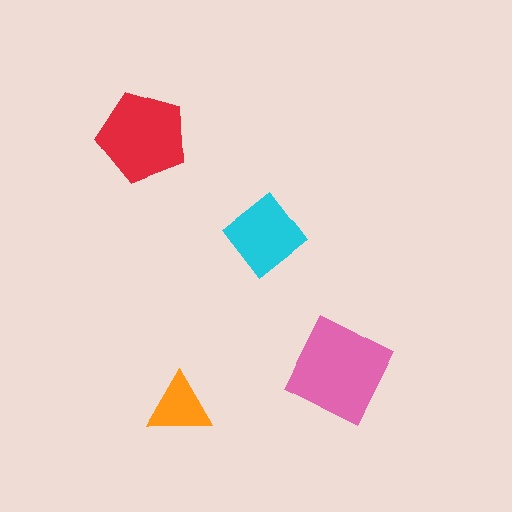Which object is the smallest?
The orange triangle.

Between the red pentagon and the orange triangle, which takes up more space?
The red pentagon.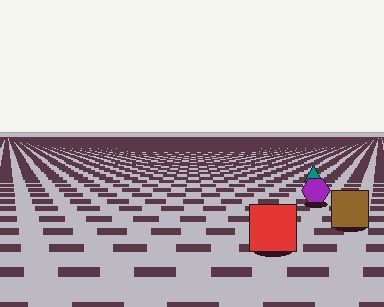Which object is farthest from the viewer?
The teal triangle is farthest from the viewer. It appears smaller and the ground texture around it is denser.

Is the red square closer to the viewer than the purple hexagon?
Yes. The red square is closer — you can tell from the texture gradient: the ground texture is coarser near it.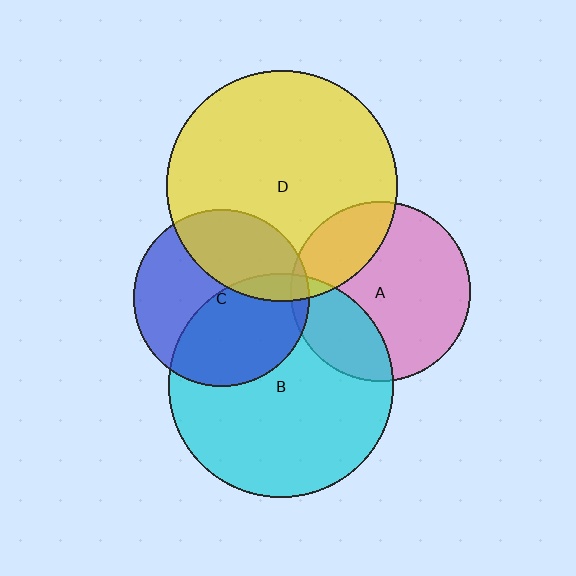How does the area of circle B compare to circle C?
Approximately 1.6 times.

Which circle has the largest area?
Circle D (yellow).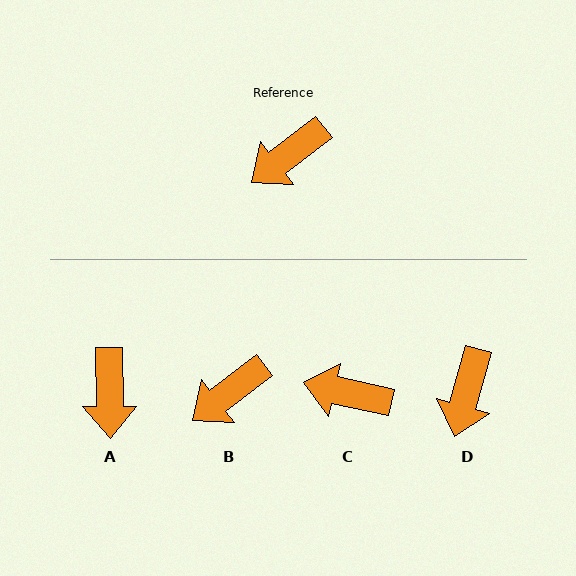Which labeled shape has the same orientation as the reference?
B.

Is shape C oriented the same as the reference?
No, it is off by about 50 degrees.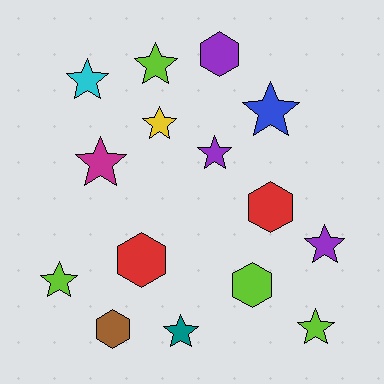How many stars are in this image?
There are 10 stars.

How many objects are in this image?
There are 15 objects.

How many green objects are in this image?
There are no green objects.